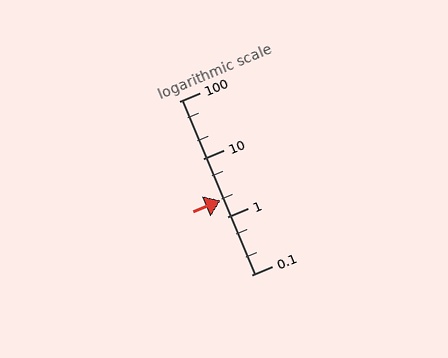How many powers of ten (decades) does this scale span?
The scale spans 3 decades, from 0.1 to 100.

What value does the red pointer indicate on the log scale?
The pointer indicates approximately 1.9.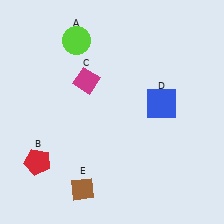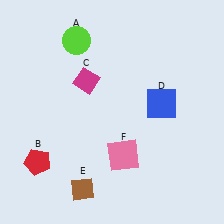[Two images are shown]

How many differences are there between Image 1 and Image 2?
There is 1 difference between the two images.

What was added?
A pink square (F) was added in Image 2.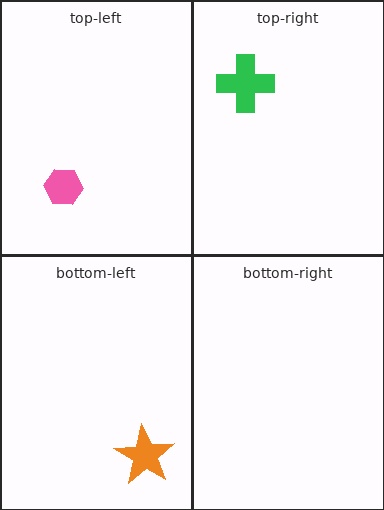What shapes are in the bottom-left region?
The orange star.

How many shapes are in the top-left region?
1.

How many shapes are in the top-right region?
1.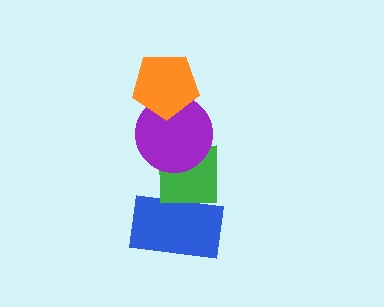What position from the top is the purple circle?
The purple circle is 2nd from the top.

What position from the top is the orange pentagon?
The orange pentagon is 1st from the top.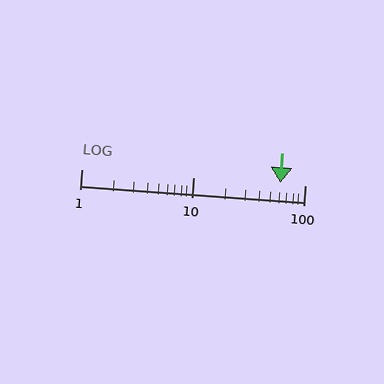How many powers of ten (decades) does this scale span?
The scale spans 2 decades, from 1 to 100.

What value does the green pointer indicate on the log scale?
The pointer indicates approximately 60.